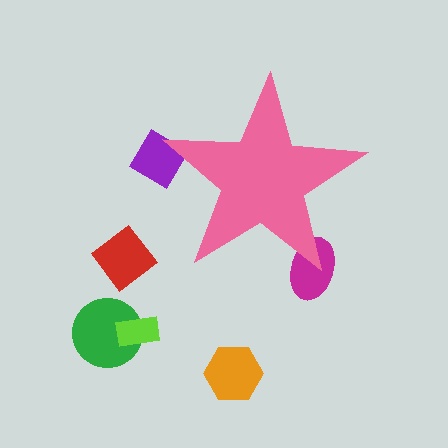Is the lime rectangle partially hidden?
No, the lime rectangle is fully visible.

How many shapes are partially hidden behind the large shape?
2 shapes are partially hidden.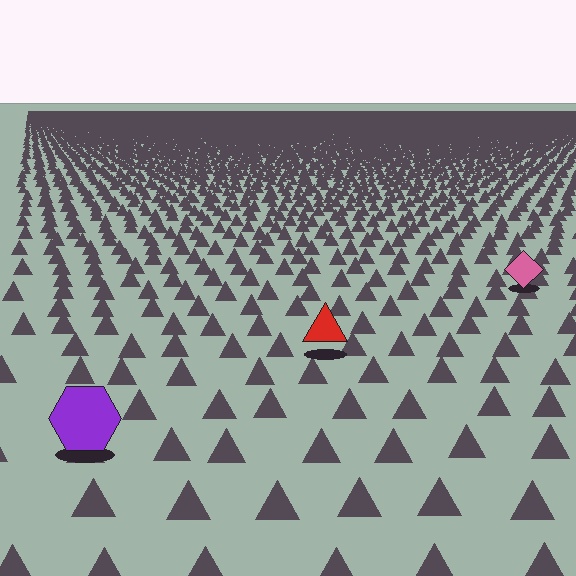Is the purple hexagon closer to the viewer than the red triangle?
Yes. The purple hexagon is closer — you can tell from the texture gradient: the ground texture is coarser near it.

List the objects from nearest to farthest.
From nearest to farthest: the purple hexagon, the red triangle, the pink diamond.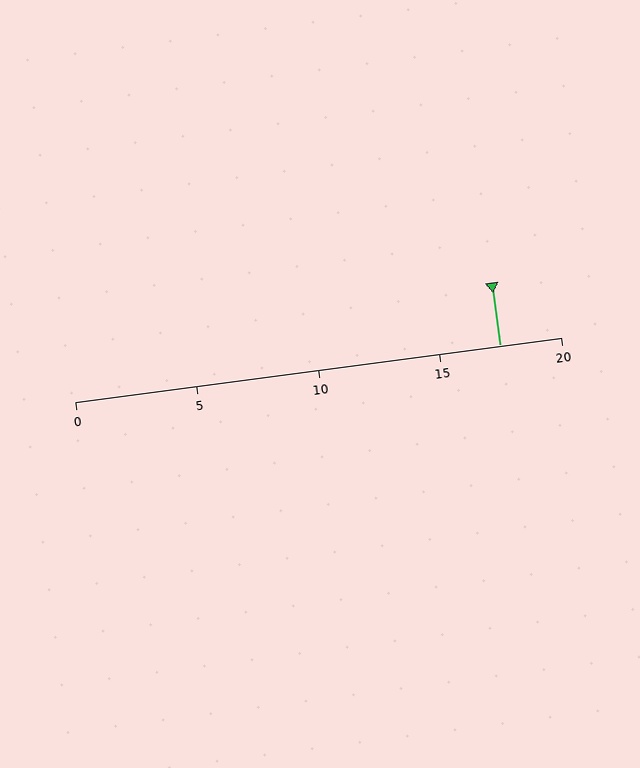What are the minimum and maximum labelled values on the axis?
The axis runs from 0 to 20.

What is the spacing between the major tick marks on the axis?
The major ticks are spaced 5 apart.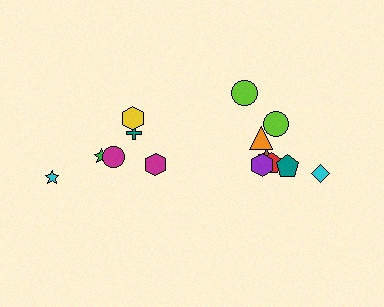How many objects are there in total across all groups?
There are 14 objects.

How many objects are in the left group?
There are 6 objects.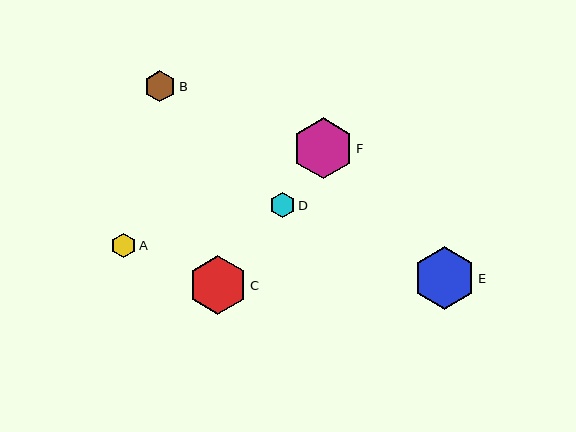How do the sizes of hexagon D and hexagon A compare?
Hexagon D and hexagon A are approximately the same size.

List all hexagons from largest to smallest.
From largest to smallest: E, F, C, B, D, A.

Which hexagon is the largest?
Hexagon E is the largest with a size of approximately 62 pixels.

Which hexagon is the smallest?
Hexagon A is the smallest with a size of approximately 25 pixels.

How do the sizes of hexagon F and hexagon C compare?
Hexagon F and hexagon C are approximately the same size.